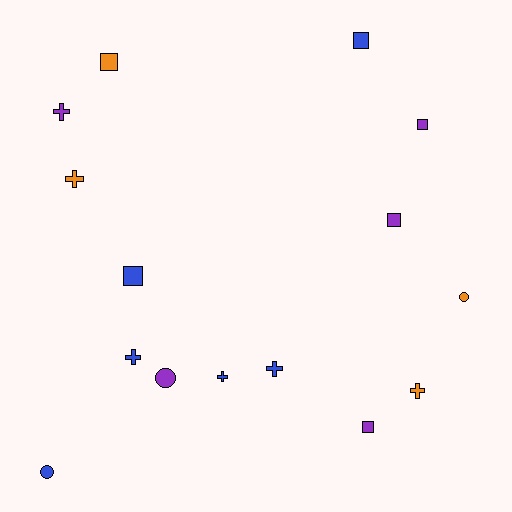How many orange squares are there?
There is 1 orange square.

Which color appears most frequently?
Blue, with 6 objects.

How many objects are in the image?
There are 15 objects.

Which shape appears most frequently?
Cross, with 6 objects.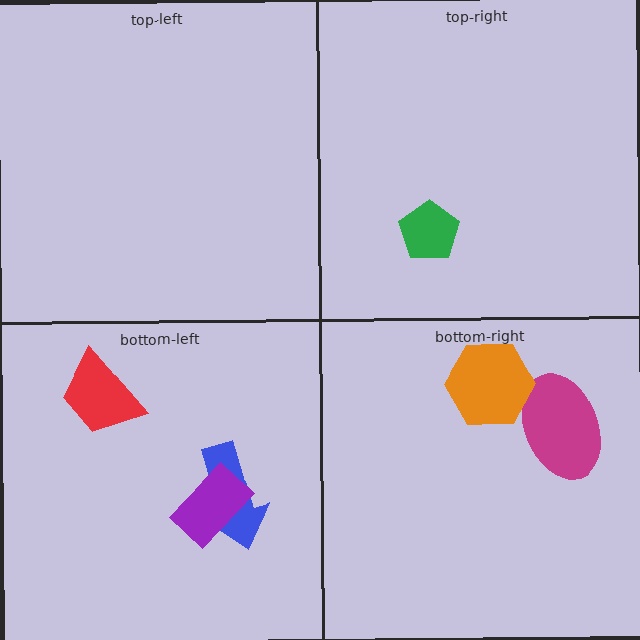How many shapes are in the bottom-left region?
3.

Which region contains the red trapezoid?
The bottom-left region.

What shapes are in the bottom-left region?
The blue arrow, the red trapezoid, the purple rectangle.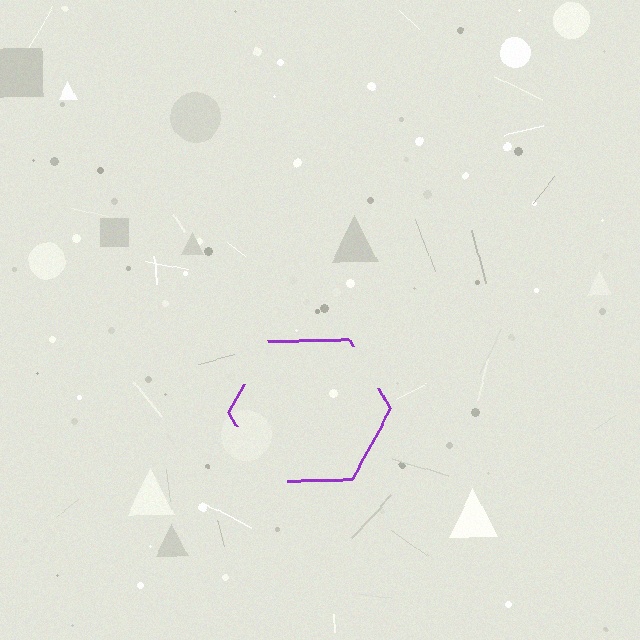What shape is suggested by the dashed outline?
The dashed outline suggests a hexagon.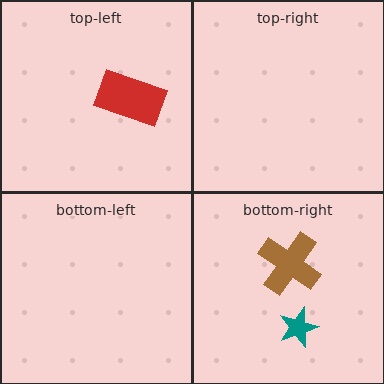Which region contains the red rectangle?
The top-left region.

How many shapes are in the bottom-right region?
2.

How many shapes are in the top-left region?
1.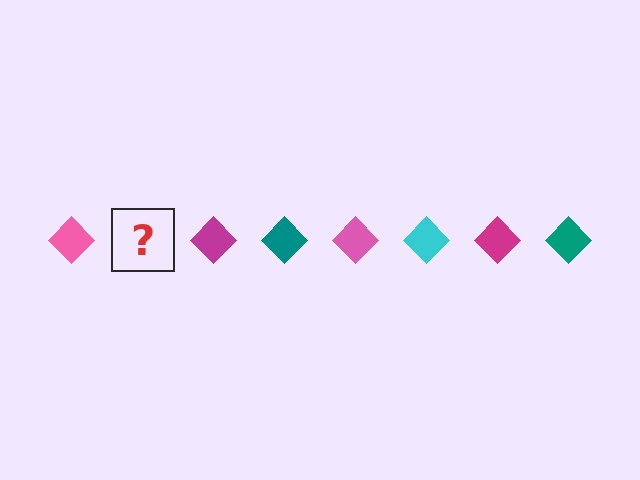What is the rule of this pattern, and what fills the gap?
The rule is that the pattern cycles through pink, cyan, magenta, teal diamonds. The gap should be filled with a cyan diamond.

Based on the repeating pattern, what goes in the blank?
The blank should be a cyan diamond.